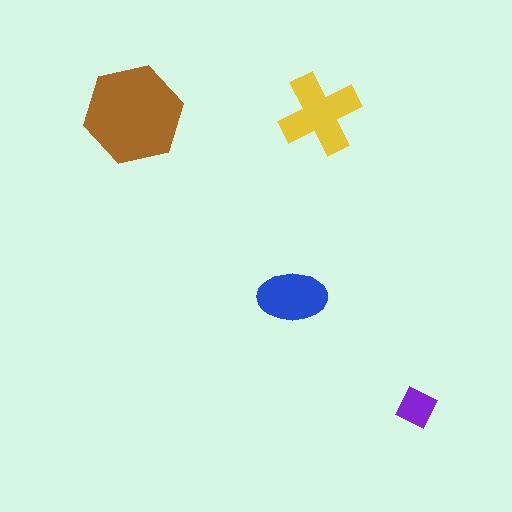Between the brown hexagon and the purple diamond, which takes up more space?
The brown hexagon.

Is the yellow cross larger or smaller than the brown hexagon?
Smaller.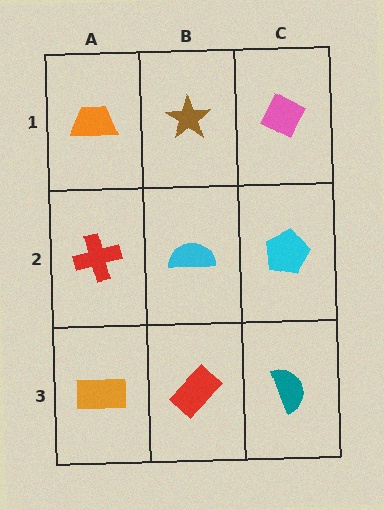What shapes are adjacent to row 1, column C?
A cyan pentagon (row 2, column C), a brown star (row 1, column B).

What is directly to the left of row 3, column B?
An orange rectangle.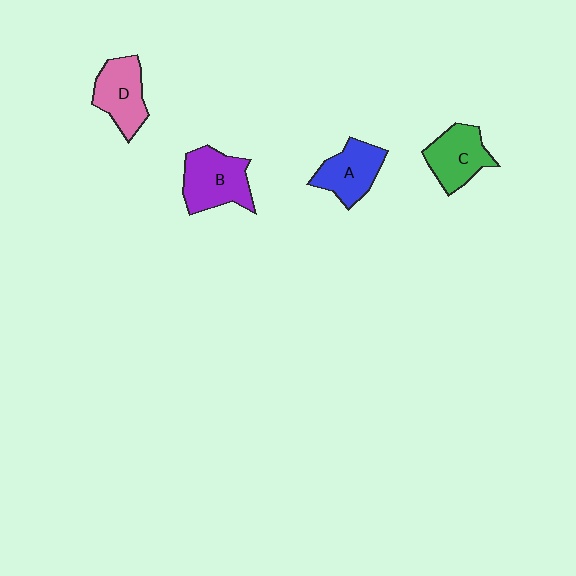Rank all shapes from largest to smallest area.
From largest to smallest: B (purple), D (pink), C (green), A (blue).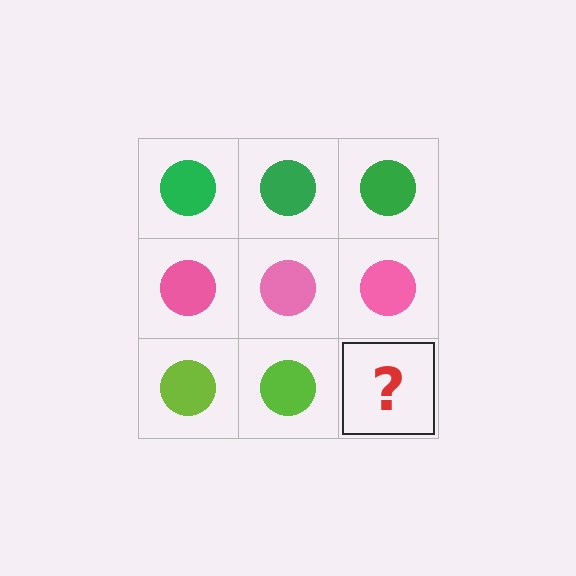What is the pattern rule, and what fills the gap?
The rule is that each row has a consistent color. The gap should be filled with a lime circle.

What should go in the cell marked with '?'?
The missing cell should contain a lime circle.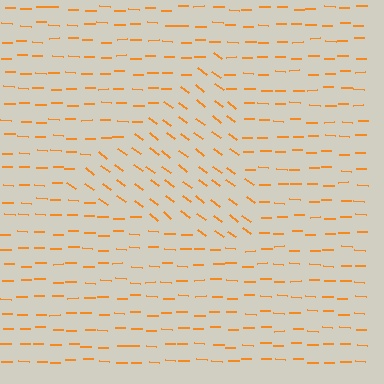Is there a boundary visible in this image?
Yes, there is a texture boundary formed by a change in line orientation.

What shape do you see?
I see a triangle.